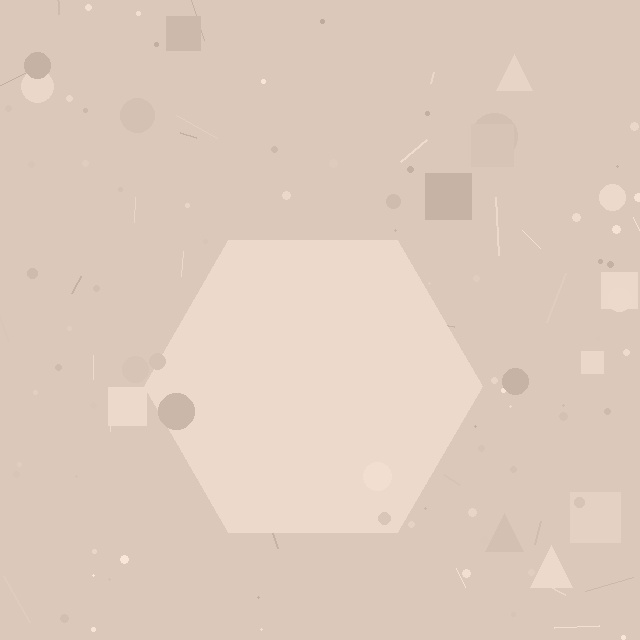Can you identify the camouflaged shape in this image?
The camouflaged shape is a hexagon.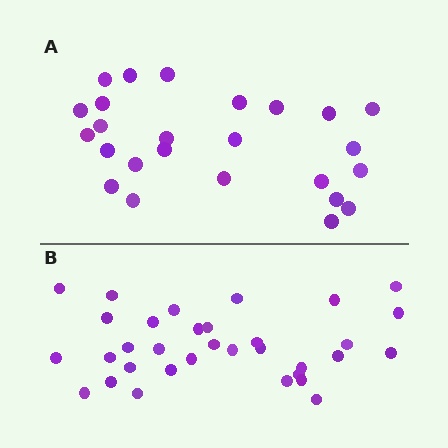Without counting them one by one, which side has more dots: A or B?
Region B (the bottom region) has more dots.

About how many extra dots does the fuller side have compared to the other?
Region B has roughly 8 or so more dots than region A.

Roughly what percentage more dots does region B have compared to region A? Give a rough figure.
About 30% more.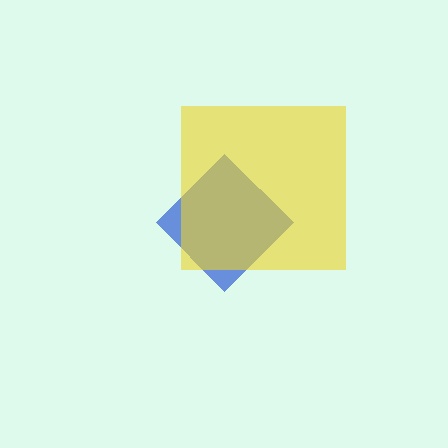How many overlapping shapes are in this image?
There are 2 overlapping shapes in the image.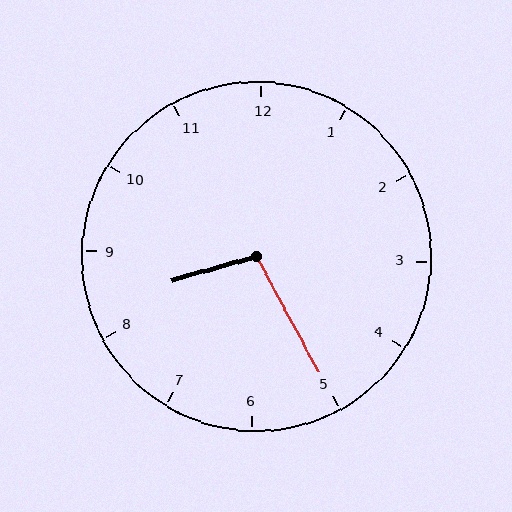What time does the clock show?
8:25.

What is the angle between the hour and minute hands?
Approximately 102 degrees.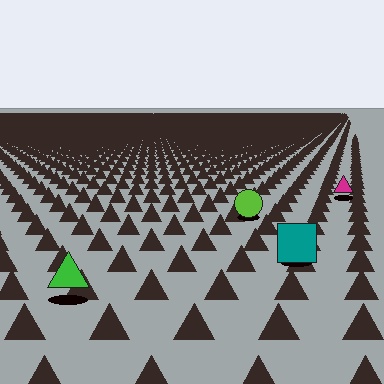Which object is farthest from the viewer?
The magenta triangle is farthest from the viewer. It appears smaller and the ground texture around it is denser.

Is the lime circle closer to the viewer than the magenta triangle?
Yes. The lime circle is closer — you can tell from the texture gradient: the ground texture is coarser near it.